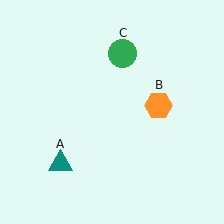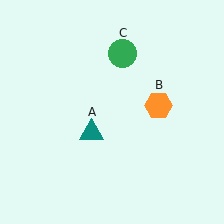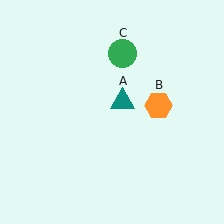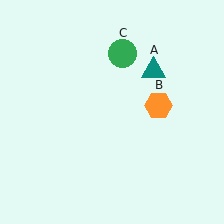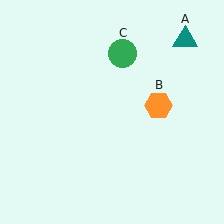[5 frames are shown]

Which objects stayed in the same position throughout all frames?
Orange hexagon (object B) and green circle (object C) remained stationary.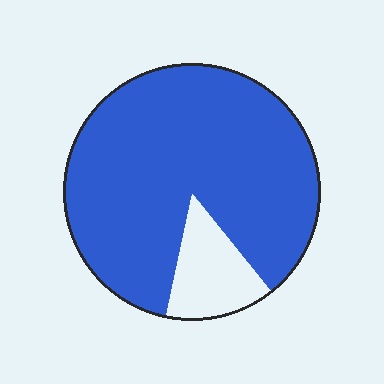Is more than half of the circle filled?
Yes.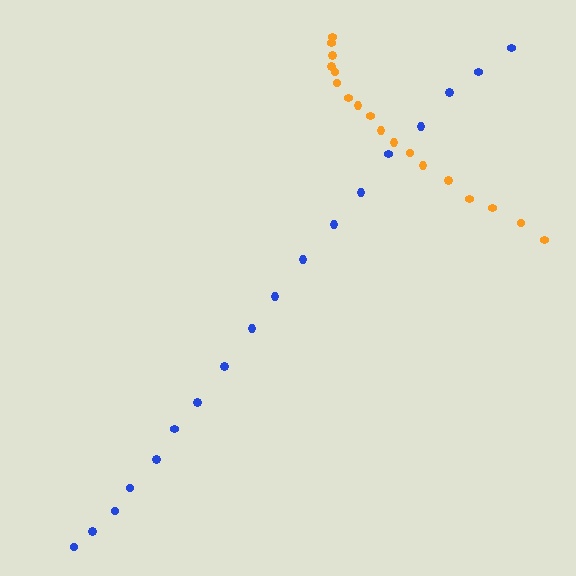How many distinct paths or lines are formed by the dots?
There are 2 distinct paths.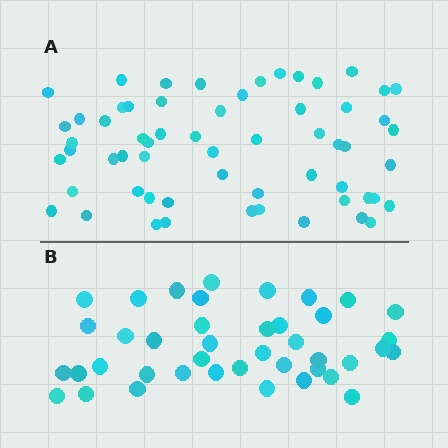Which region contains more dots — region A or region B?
Region A (the top region) has more dots.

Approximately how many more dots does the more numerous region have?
Region A has approximately 20 more dots than region B.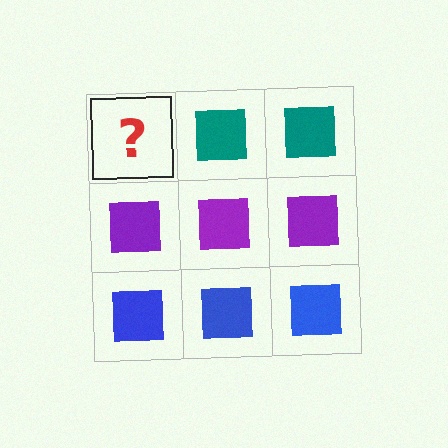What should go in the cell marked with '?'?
The missing cell should contain a teal square.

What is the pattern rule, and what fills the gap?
The rule is that each row has a consistent color. The gap should be filled with a teal square.